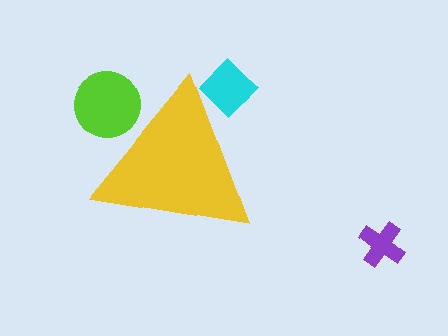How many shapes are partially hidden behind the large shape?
2 shapes are partially hidden.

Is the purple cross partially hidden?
No, the purple cross is fully visible.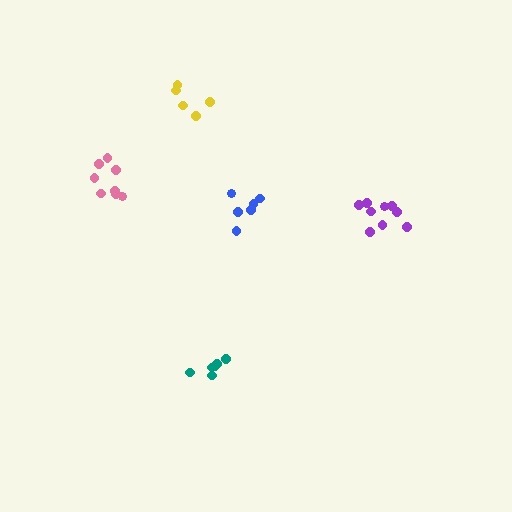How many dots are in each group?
Group 1: 6 dots, Group 2: 5 dots, Group 3: 8 dots, Group 4: 6 dots, Group 5: 9 dots (34 total).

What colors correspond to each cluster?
The clusters are colored: blue, yellow, pink, teal, purple.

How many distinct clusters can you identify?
There are 5 distinct clusters.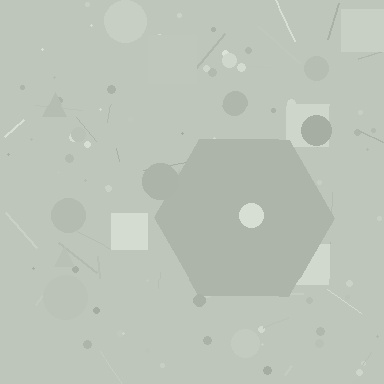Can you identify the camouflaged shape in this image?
The camouflaged shape is a hexagon.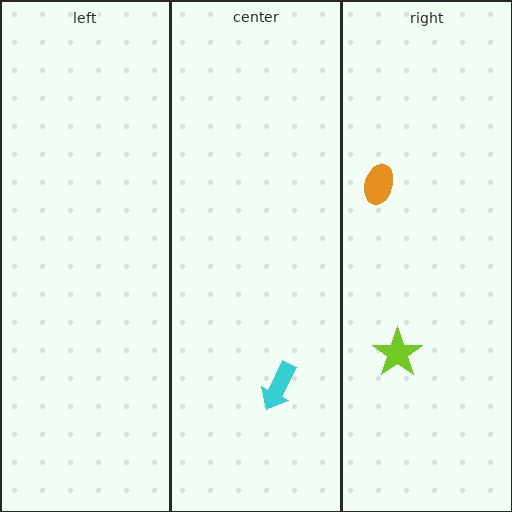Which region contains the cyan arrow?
The center region.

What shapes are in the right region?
The lime star, the orange ellipse.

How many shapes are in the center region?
1.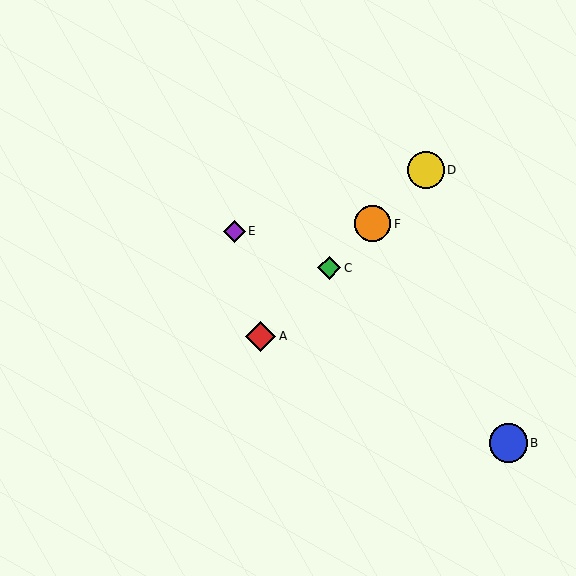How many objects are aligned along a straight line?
4 objects (A, C, D, F) are aligned along a straight line.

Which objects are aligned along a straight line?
Objects A, C, D, F are aligned along a straight line.